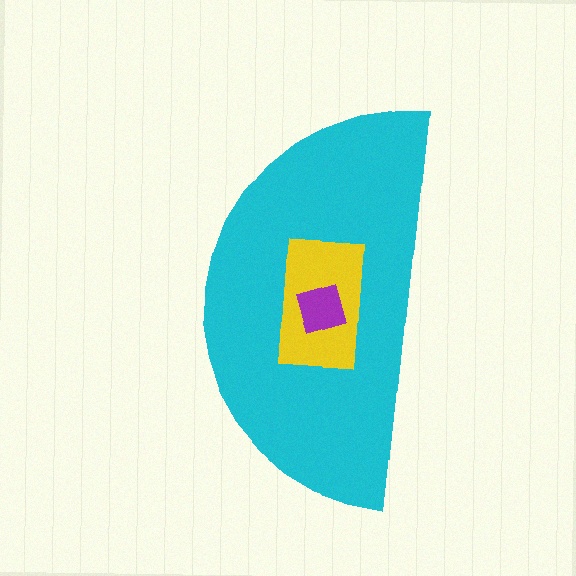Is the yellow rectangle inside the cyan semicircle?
Yes.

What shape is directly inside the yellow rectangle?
The purple diamond.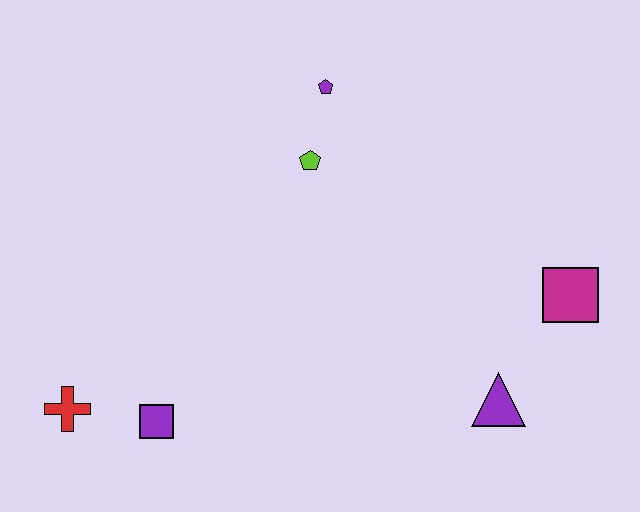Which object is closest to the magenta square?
The purple triangle is closest to the magenta square.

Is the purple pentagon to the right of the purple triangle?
No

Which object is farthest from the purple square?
The magenta square is farthest from the purple square.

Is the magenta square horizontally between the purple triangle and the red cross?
No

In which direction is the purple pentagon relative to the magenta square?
The purple pentagon is to the left of the magenta square.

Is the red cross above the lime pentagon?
No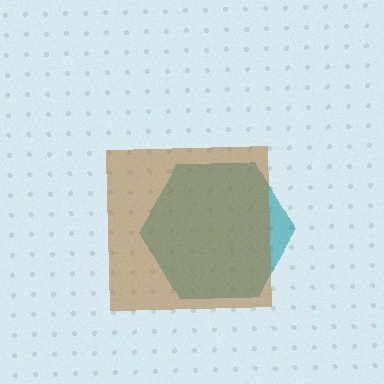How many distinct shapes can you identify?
There are 2 distinct shapes: a teal hexagon, a brown square.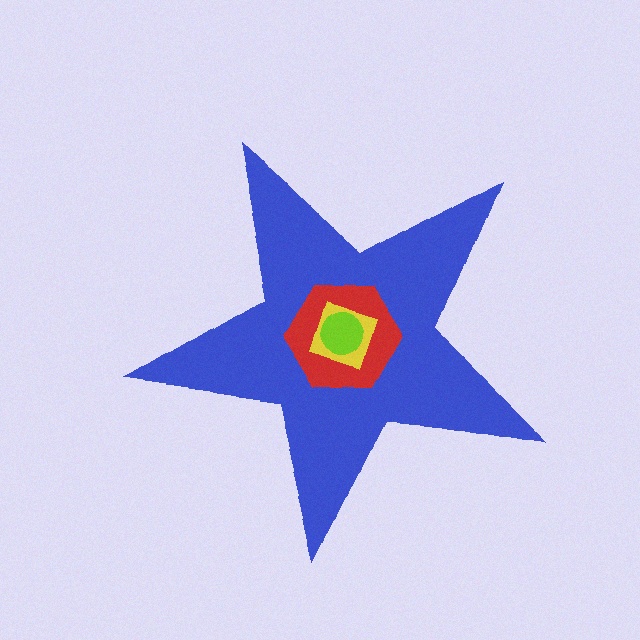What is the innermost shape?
The lime circle.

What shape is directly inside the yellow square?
The lime circle.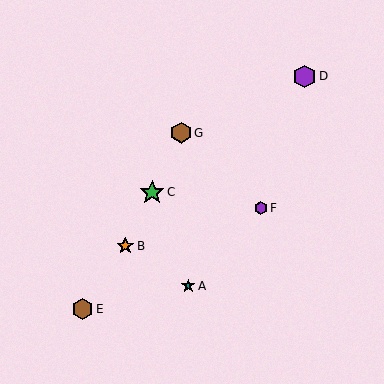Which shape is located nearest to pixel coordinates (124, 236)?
The orange star (labeled B) at (125, 246) is nearest to that location.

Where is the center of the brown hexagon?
The center of the brown hexagon is at (82, 309).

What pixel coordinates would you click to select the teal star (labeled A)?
Click at (188, 286) to select the teal star A.